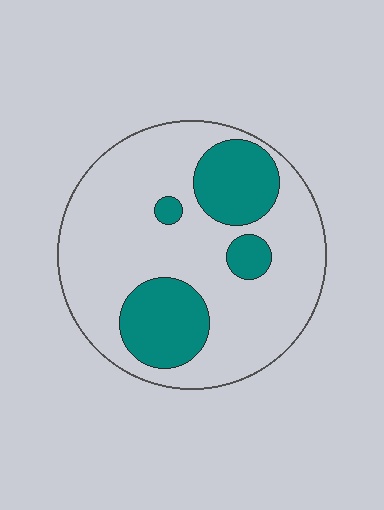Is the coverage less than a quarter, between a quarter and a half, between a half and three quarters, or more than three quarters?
Between a quarter and a half.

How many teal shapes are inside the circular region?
4.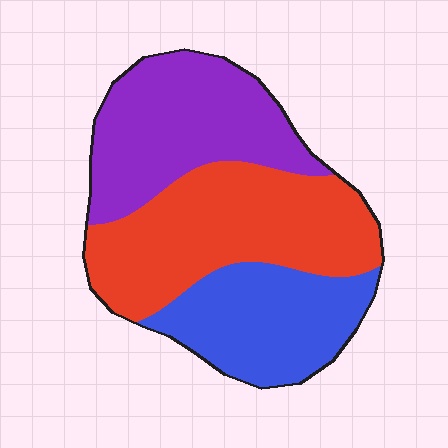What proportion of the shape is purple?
Purple takes up between a sixth and a third of the shape.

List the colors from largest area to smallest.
From largest to smallest: red, purple, blue.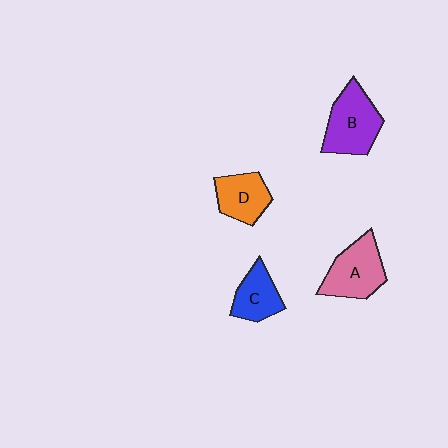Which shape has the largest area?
Shape B (purple).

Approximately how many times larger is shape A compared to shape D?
Approximately 1.3 times.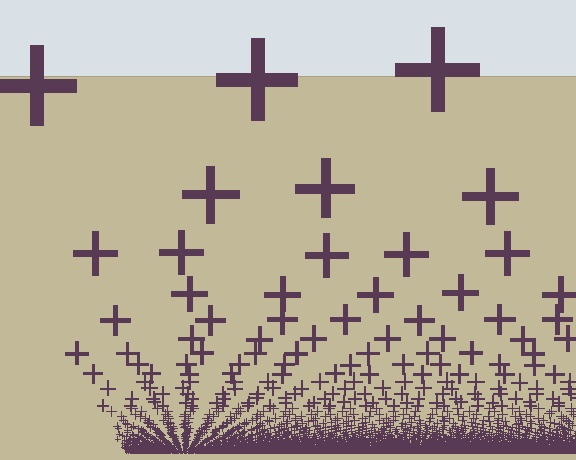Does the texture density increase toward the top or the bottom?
Density increases toward the bottom.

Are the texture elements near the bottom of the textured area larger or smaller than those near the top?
Smaller. The gradient is inverted — elements near the bottom are smaller and denser.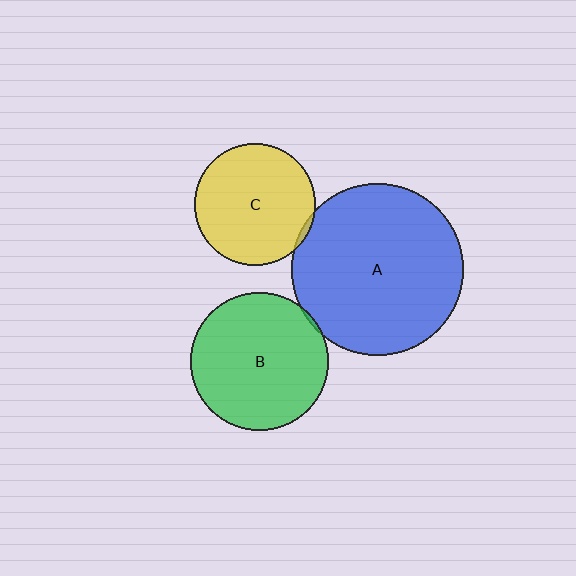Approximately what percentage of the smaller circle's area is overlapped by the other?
Approximately 5%.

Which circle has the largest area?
Circle A (blue).